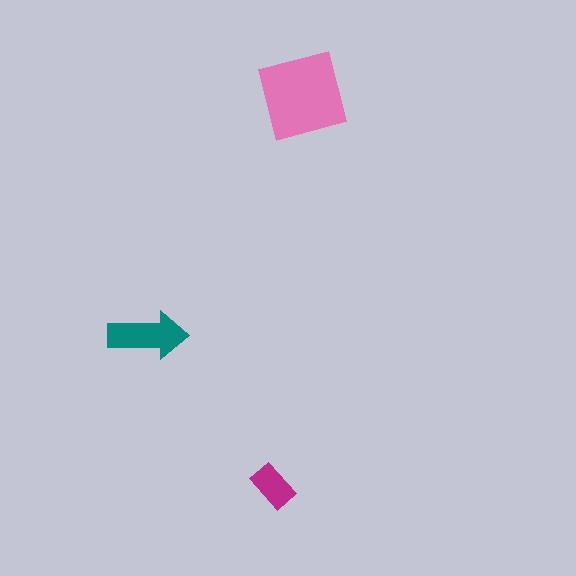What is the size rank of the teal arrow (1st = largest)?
2nd.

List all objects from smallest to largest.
The magenta rectangle, the teal arrow, the pink square.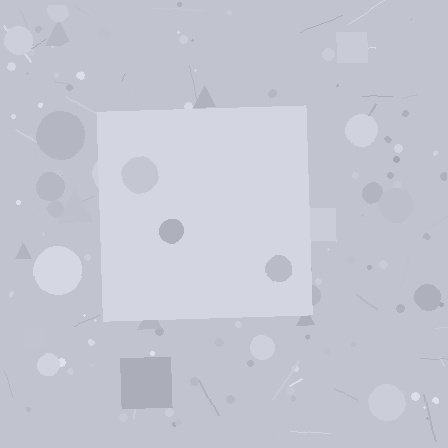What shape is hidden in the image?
A square is hidden in the image.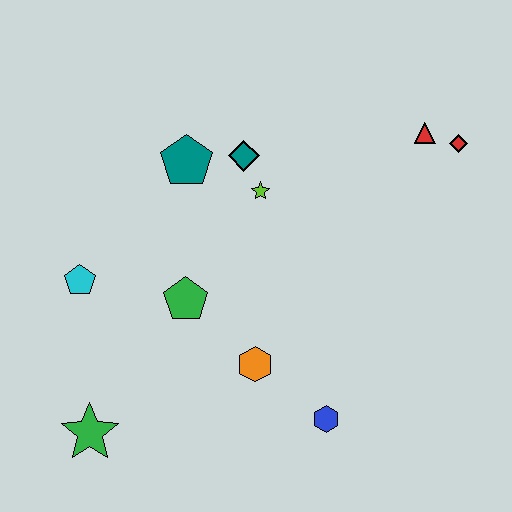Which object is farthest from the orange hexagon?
The red diamond is farthest from the orange hexagon.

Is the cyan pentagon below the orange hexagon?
No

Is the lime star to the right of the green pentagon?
Yes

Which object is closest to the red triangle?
The red diamond is closest to the red triangle.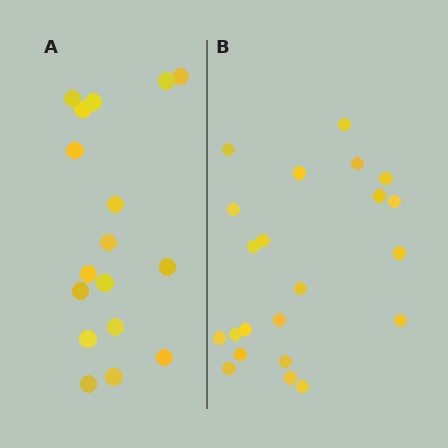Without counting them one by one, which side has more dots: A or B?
Region B (the right region) has more dots.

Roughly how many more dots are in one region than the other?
Region B has about 5 more dots than region A.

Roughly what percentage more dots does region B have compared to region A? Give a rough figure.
About 30% more.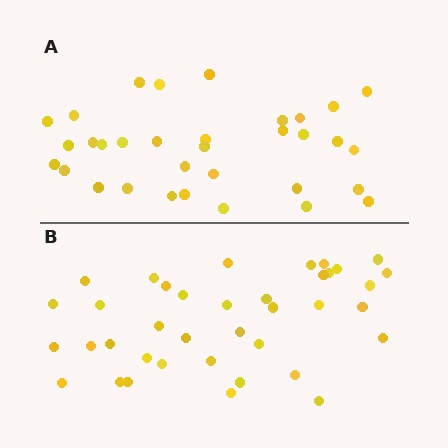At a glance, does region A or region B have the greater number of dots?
Region B (the bottom region) has more dots.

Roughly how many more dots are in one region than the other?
Region B has about 5 more dots than region A.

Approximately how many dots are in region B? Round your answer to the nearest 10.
About 40 dots. (The exact count is 38, which rounds to 40.)